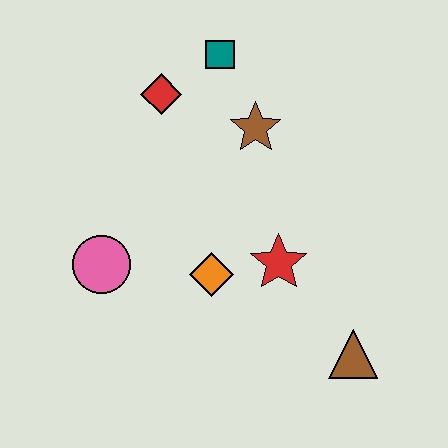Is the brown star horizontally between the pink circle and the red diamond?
No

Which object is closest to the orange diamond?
The red star is closest to the orange diamond.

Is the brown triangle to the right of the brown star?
Yes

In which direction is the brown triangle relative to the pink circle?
The brown triangle is to the right of the pink circle.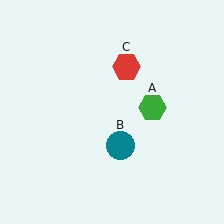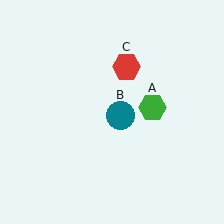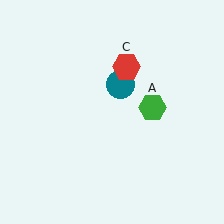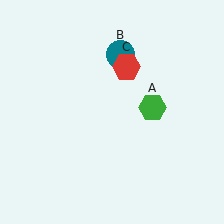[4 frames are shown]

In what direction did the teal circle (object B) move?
The teal circle (object B) moved up.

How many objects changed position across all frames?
1 object changed position: teal circle (object B).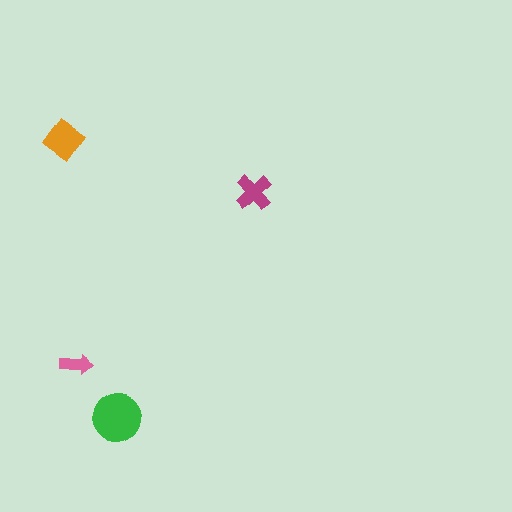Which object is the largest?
The green circle.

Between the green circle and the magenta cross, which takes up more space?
The green circle.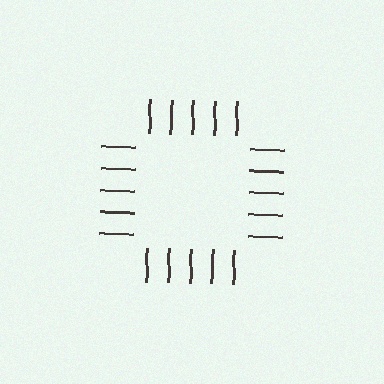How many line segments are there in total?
20 — 5 along each of the 4 edges.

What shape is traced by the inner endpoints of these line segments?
An illusory square — the line segments terminate on its edges but no continuous stroke is drawn.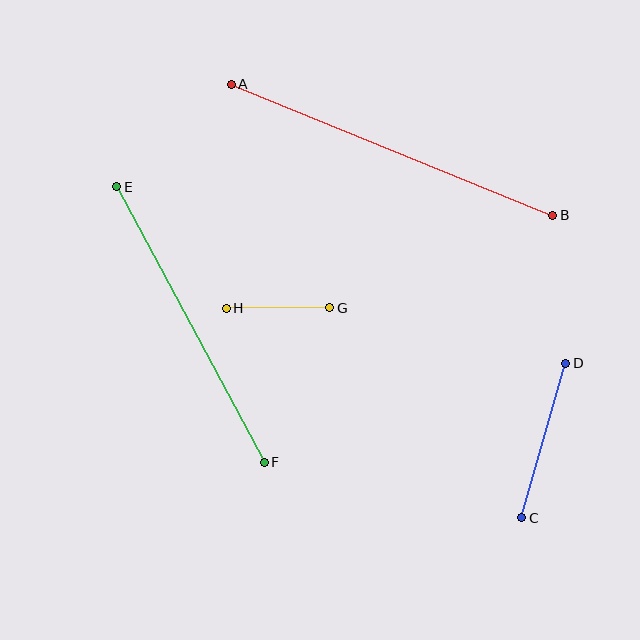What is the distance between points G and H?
The distance is approximately 104 pixels.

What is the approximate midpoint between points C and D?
The midpoint is at approximately (544, 441) pixels.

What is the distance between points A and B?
The distance is approximately 347 pixels.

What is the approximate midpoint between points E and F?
The midpoint is at approximately (191, 325) pixels.